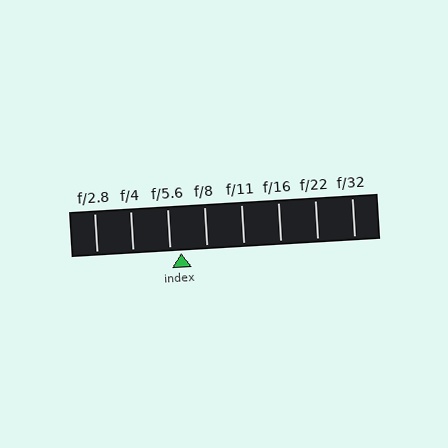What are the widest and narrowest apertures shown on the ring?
The widest aperture shown is f/2.8 and the narrowest is f/32.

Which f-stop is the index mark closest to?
The index mark is closest to f/5.6.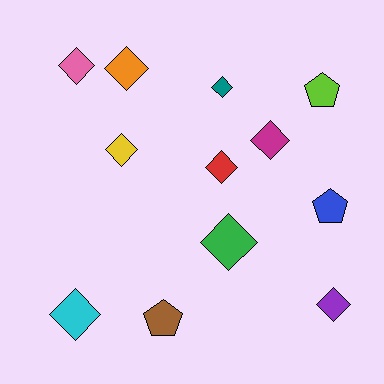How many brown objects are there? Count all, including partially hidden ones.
There is 1 brown object.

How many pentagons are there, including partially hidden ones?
There are 3 pentagons.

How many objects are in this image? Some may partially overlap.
There are 12 objects.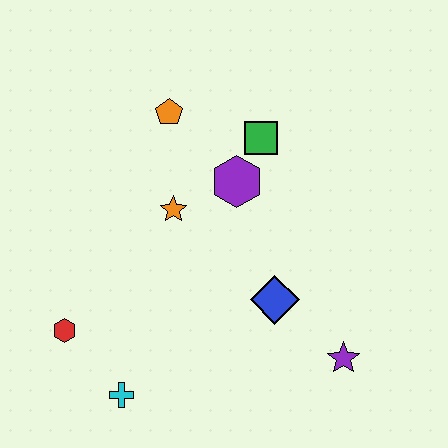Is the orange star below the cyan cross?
No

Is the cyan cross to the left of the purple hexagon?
Yes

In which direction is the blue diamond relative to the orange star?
The blue diamond is to the right of the orange star.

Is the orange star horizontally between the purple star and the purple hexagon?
No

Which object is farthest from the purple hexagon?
The cyan cross is farthest from the purple hexagon.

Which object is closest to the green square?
The purple hexagon is closest to the green square.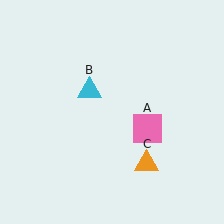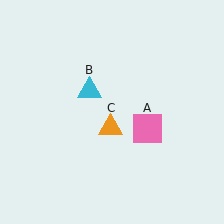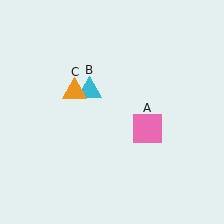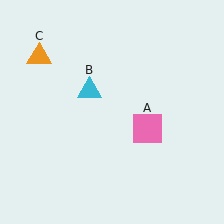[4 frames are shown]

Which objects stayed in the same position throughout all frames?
Pink square (object A) and cyan triangle (object B) remained stationary.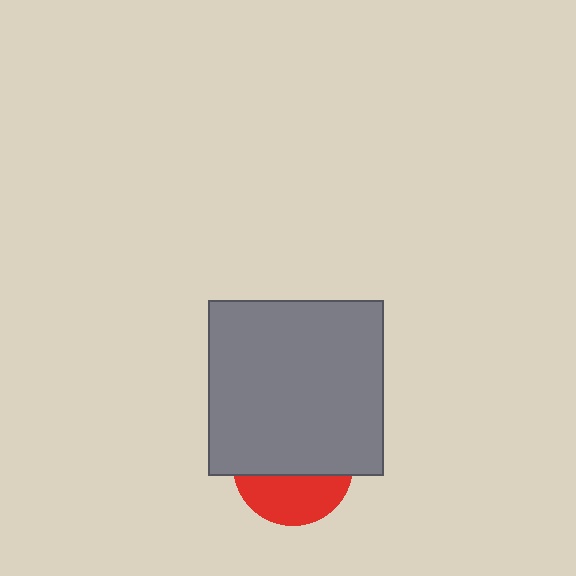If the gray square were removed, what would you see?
You would see the complete red circle.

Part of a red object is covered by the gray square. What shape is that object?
It is a circle.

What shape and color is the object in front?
The object in front is a gray square.